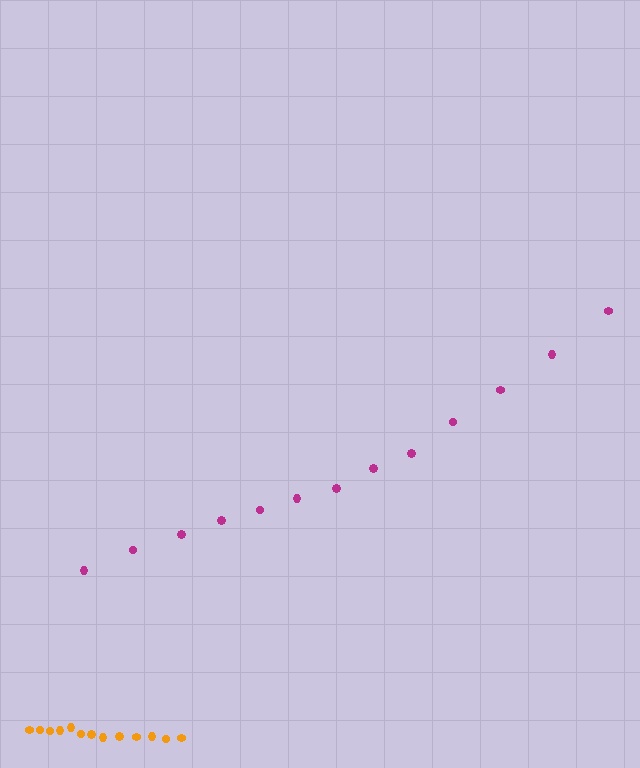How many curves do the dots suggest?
There are 2 distinct paths.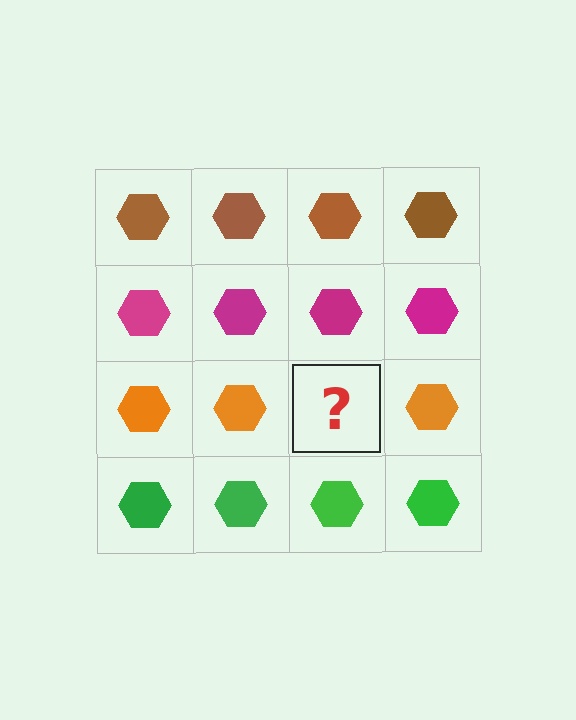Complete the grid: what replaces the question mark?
The question mark should be replaced with an orange hexagon.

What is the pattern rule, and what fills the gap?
The rule is that each row has a consistent color. The gap should be filled with an orange hexagon.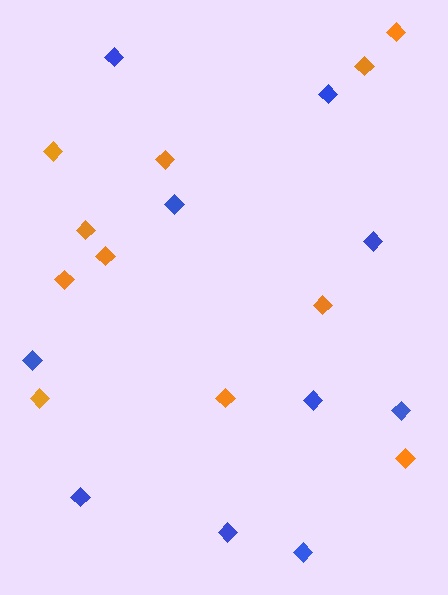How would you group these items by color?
There are 2 groups: one group of blue diamonds (10) and one group of orange diamonds (11).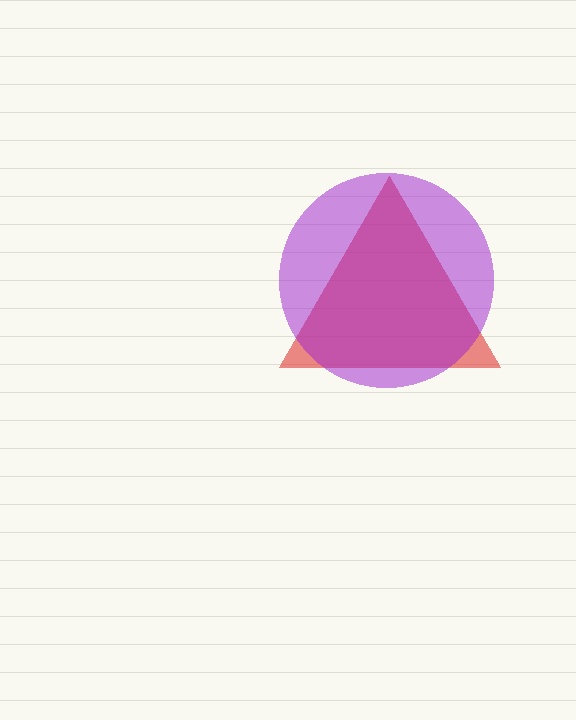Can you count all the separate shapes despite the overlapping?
Yes, there are 2 separate shapes.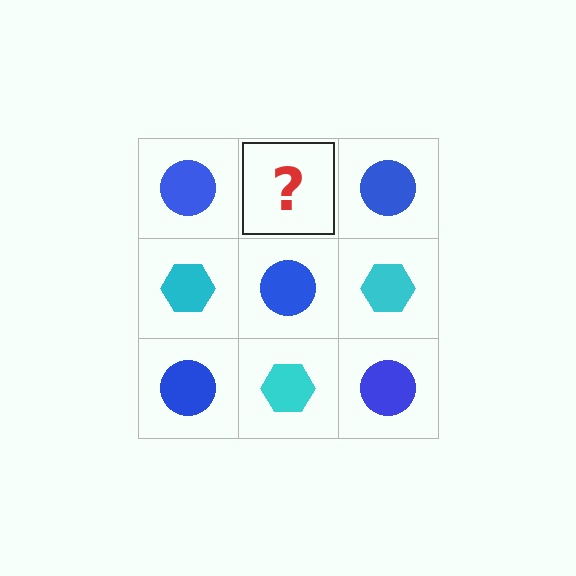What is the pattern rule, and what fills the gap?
The rule is that it alternates blue circle and cyan hexagon in a checkerboard pattern. The gap should be filled with a cyan hexagon.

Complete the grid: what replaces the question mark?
The question mark should be replaced with a cyan hexagon.